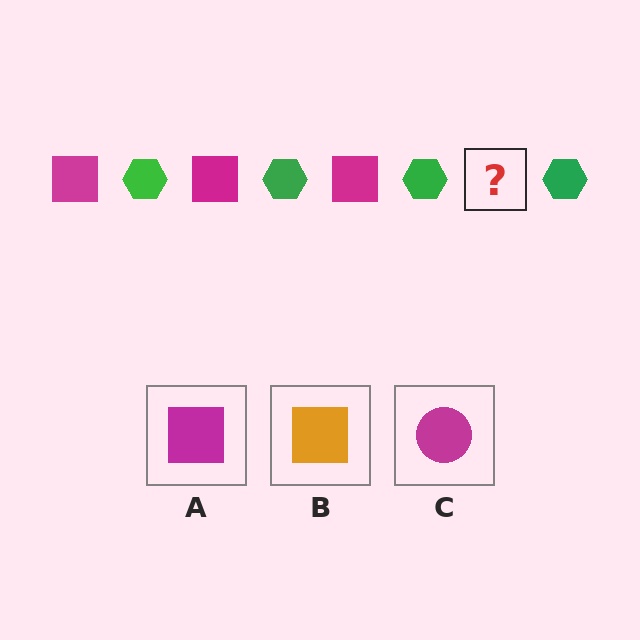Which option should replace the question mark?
Option A.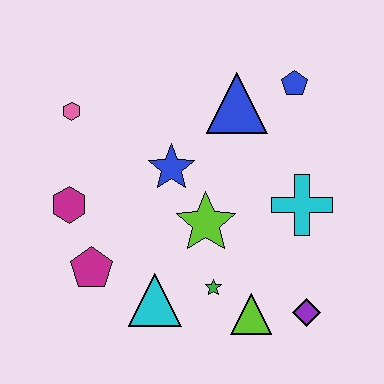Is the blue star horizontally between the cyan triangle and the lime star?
Yes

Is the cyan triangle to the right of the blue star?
No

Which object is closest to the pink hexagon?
The magenta hexagon is closest to the pink hexagon.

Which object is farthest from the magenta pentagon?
The blue pentagon is farthest from the magenta pentagon.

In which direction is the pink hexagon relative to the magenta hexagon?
The pink hexagon is above the magenta hexagon.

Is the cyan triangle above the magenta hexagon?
No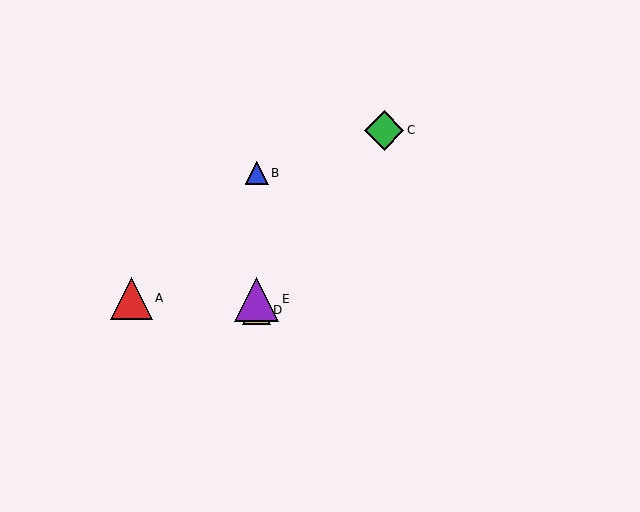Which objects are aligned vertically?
Objects B, D, E are aligned vertically.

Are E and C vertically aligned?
No, E is at x≈257 and C is at x≈384.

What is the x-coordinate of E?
Object E is at x≈257.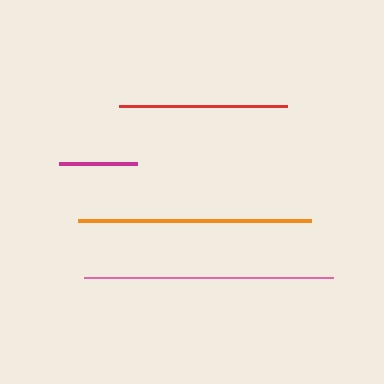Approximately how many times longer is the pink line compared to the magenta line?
The pink line is approximately 3.2 times the length of the magenta line.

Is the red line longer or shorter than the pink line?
The pink line is longer than the red line.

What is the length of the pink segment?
The pink segment is approximately 249 pixels long.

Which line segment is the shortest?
The magenta line is the shortest at approximately 78 pixels.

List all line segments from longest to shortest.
From longest to shortest: pink, orange, red, magenta.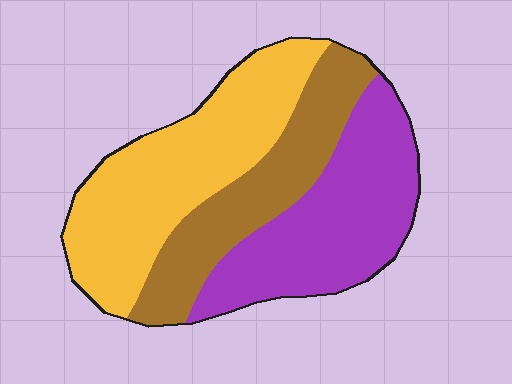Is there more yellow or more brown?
Yellow.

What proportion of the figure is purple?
Purple takes up about one third (1/3) of the figure.